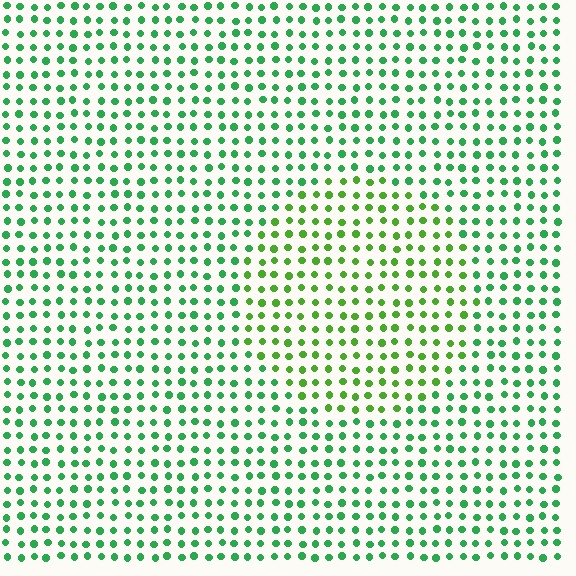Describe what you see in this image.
The image is filled with small green elements in a uniform arrangement. A circle-shaped region is visible where the elements are tinted to a slightly different hue, forming a subtle color boundary.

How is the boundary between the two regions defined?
The boundary is defined purely by a slight shift in hue (about 30 degrees). Spacing, size, and orientation are identical on both sides.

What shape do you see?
I see a circle.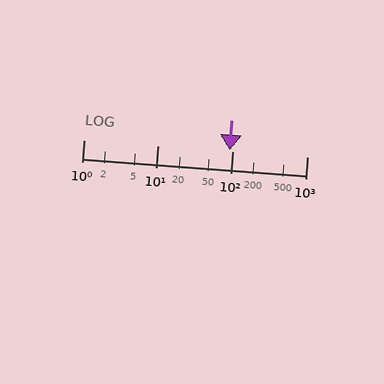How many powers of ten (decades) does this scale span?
The scale spans 3 decades, from 1 to 1000.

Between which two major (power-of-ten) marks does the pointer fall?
The pointer is between 10 and 100.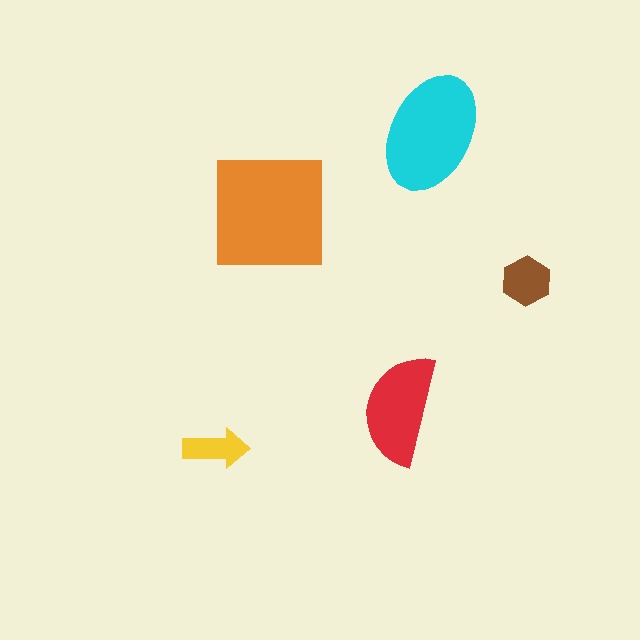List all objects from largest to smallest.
The orange square, the cyan ellipse, the red semicircle, the brown hexagon, the yellow arrow.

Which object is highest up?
The cyan ellipse is topmost.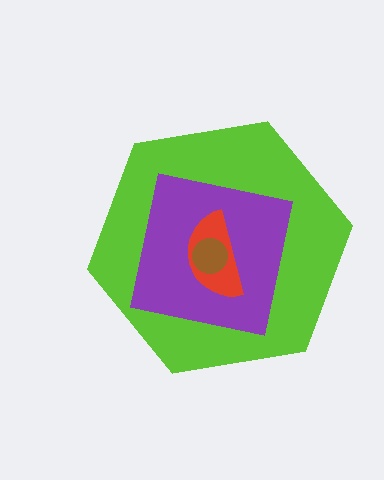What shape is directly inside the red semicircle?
The brown circle.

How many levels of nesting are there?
4.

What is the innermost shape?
The brown circle.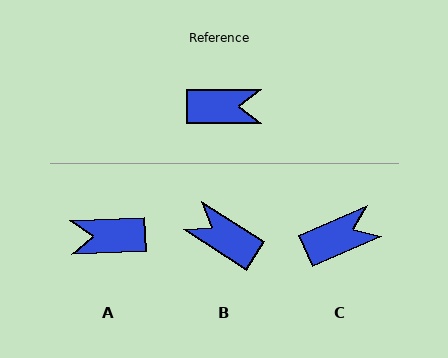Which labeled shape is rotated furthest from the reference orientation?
A, about 178 degrees away.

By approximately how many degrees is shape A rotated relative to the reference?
Approximately 178 degrees clockwise.